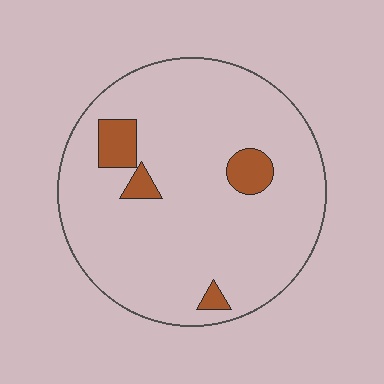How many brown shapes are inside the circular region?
4.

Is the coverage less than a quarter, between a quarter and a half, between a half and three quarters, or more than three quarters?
Less than a quarter.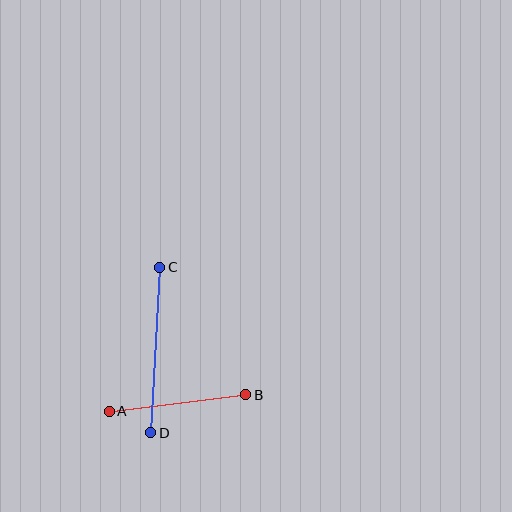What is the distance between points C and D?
The distance is approximately 166 pixels.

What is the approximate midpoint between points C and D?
The midpoint is at approximately (155, 350) pixels.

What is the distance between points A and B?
The distance is approximately 138 pixels.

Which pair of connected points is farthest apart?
Points C and D are farthest apart.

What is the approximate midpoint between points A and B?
The midpoint is at approximately (178, 403) pixels.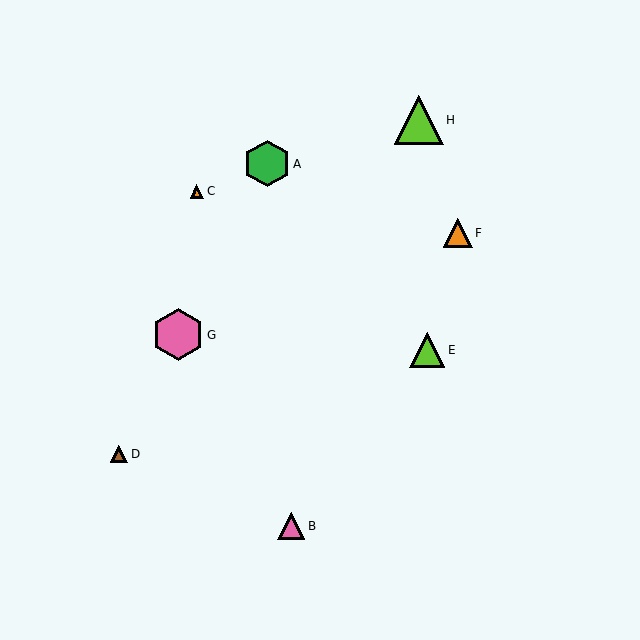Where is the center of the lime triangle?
The center of the lime triangle is at (427, 350).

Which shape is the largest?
The pink hexagon (labeled G) is the largest.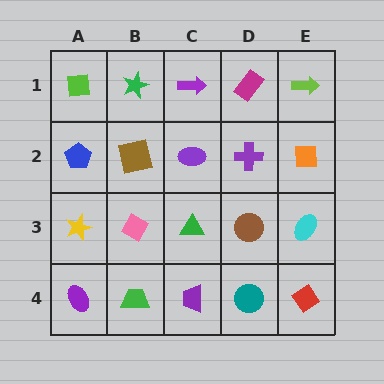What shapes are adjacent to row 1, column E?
An orange square (row 2, column E), a magenta rectangle (row 1, column D).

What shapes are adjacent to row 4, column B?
A pink diamond (row 3, column B), a purple ellipse (row 4, column A), a purple trapezoid (row 4, column C).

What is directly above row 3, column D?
A purple cross.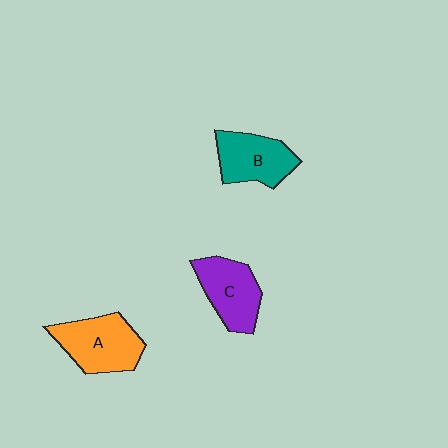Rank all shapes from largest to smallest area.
From largest to smallest: A (orange), C (purple), B (teal).